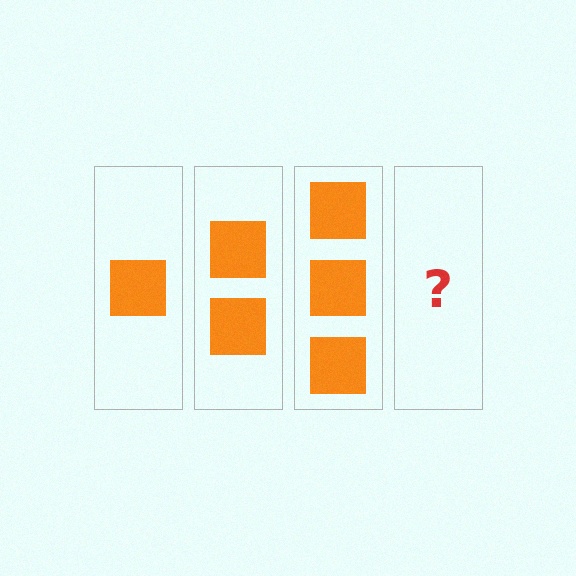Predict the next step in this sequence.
The next step is 4 squares.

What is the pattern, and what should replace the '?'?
The pattern is that each step adds one more square. The '?' should be 4 squares.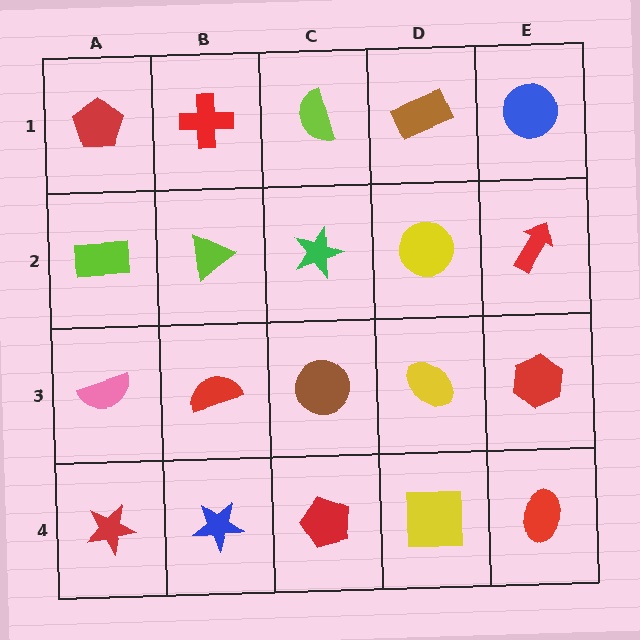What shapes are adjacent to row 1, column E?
A red arrow (row 2, column E), a brown rectangle (row 1, column D).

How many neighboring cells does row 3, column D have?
4.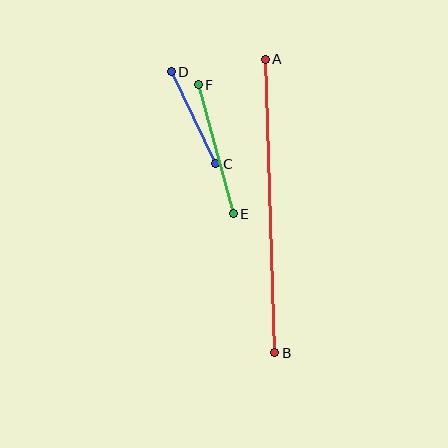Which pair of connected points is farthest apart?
Points A and B are farthest apart.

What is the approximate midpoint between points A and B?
The midpoint is at approximately (270, 206) pixels.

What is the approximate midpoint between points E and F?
The midpoint is at approximately (216, 149) pixels.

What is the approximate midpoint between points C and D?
The midpoint is at approximately (193, 118) pixels.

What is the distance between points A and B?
The distance is approximately 294 pixels.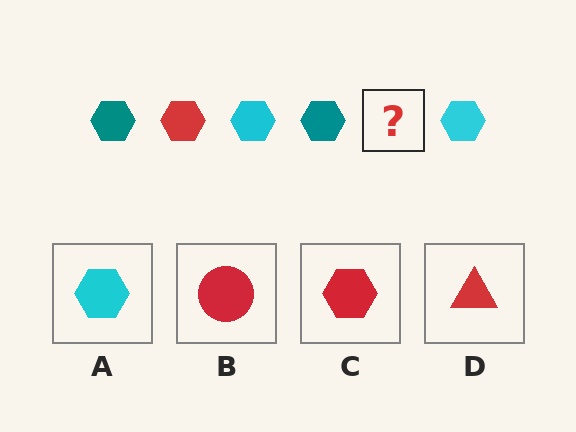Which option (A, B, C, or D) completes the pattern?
C.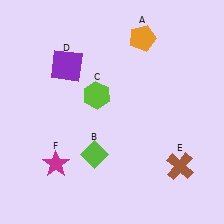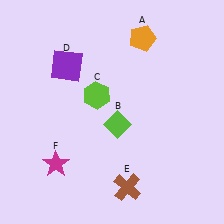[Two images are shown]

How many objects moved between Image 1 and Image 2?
2 objects moved between the two images.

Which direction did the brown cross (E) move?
The brown cross (E) moved left.